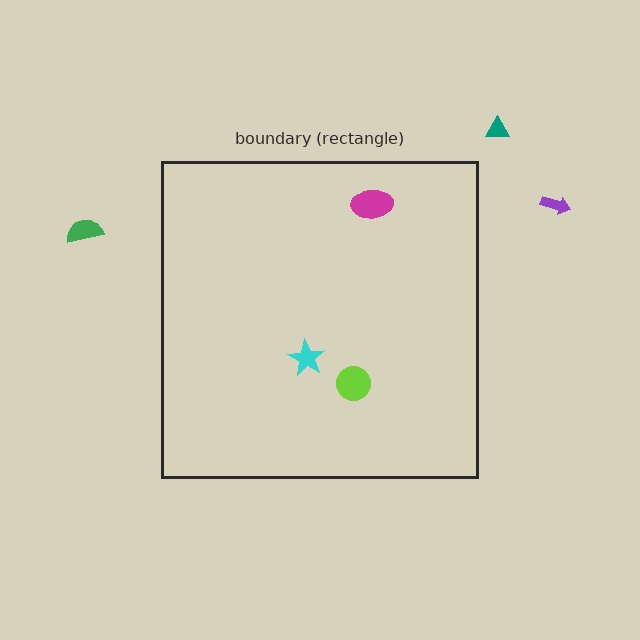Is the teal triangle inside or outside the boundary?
Outside.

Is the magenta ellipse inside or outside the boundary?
Inside.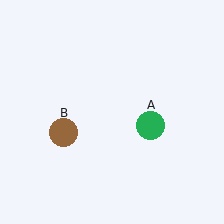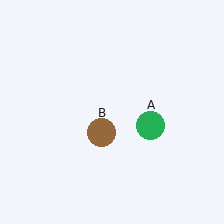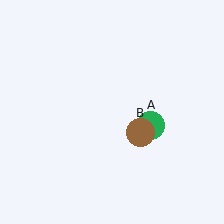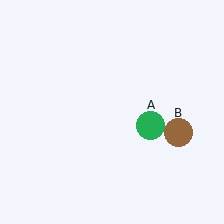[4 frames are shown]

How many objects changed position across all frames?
1 object changed position: brown circle (object B).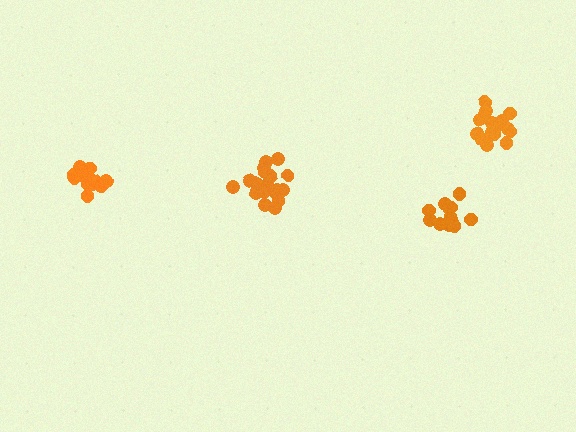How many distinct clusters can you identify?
There are 4 distinct clusters.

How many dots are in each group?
Group 1: 14 dots, Group 2: 15 dots, Group 3: 15 dots, Group 4: 20 dots (64 total).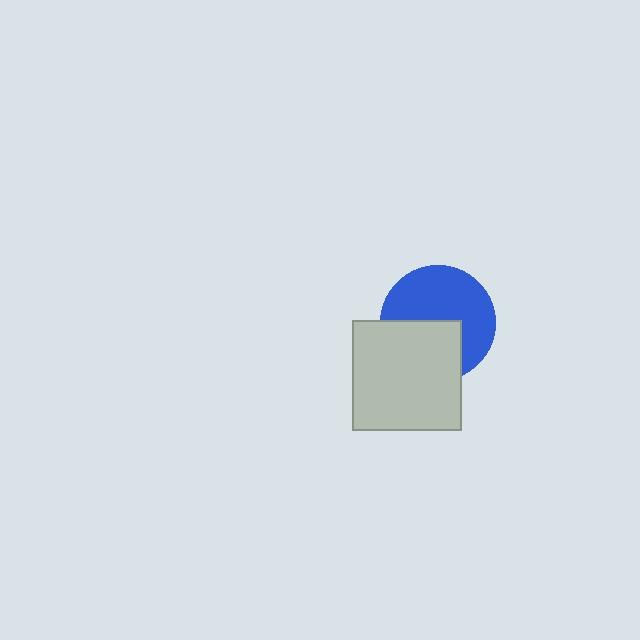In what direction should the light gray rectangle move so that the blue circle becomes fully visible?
The light gray rectangle should move down. That is the shortest direction to clear the overlap and leave the blue circle fully visible.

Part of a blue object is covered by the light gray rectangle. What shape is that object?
It is a circle.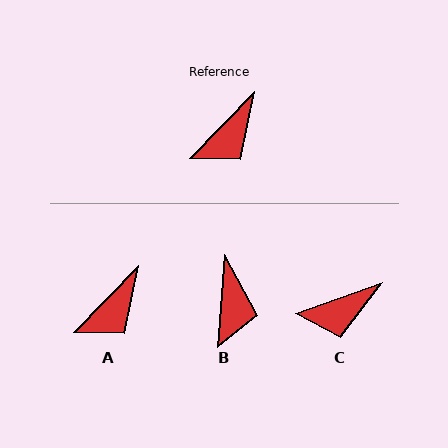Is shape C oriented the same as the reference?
No, it is off by about 26 degrees.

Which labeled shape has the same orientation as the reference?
A.